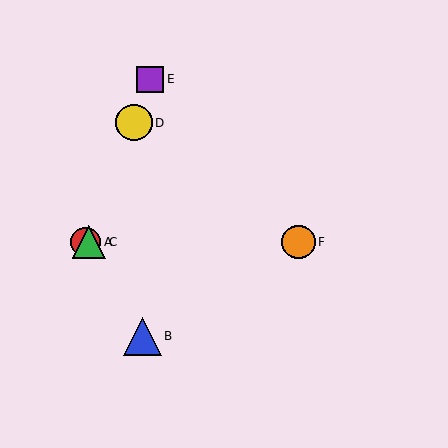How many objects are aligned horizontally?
3 objects (A, C, F) are aligned horizontally.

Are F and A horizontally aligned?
Yes, both are at y≈242.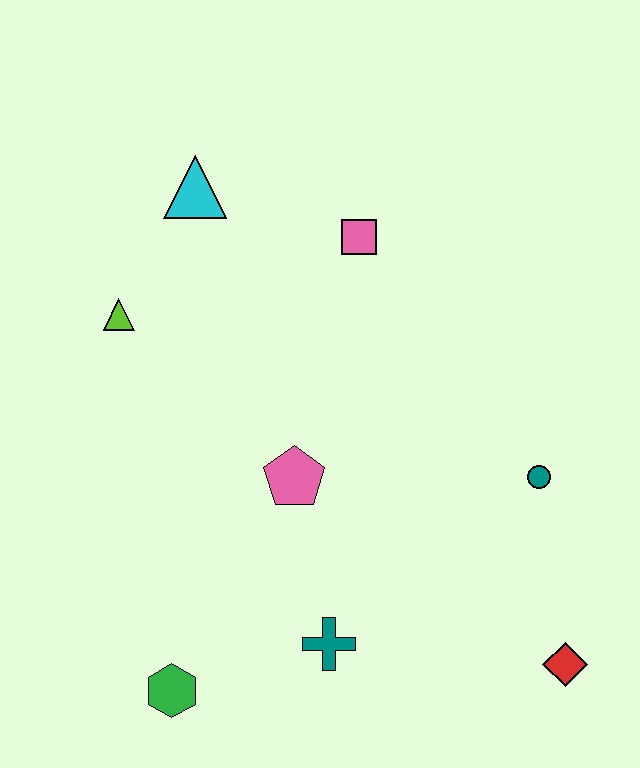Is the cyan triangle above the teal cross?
Yes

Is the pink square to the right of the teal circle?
No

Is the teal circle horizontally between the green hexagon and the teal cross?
No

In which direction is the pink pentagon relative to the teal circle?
The pink pentagon is to the left of the teal circle.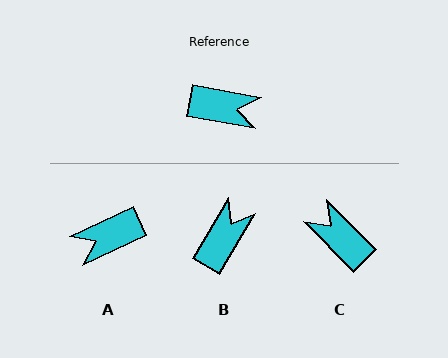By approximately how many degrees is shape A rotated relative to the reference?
Approximately 145 degrees clockwise.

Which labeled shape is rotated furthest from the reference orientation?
C, about 145 degrees away.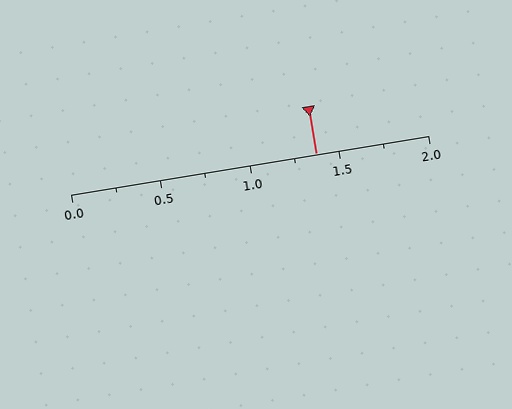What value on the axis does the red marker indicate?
The marker indicates approximately 1.38.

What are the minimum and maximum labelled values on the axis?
The axis runs from 0.0 to 2.0.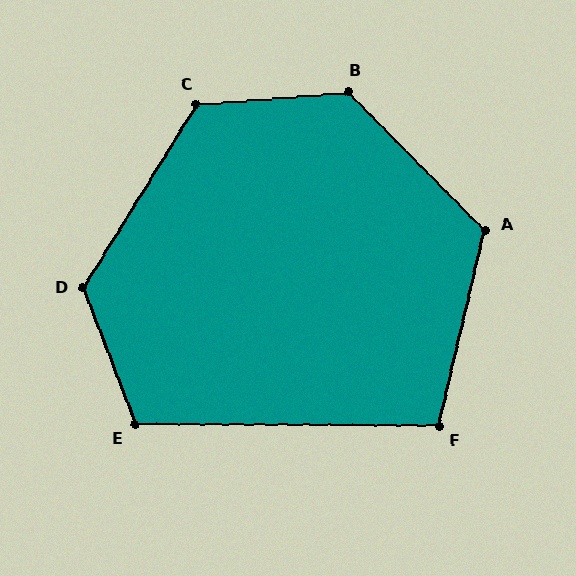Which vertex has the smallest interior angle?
F, at approximately 103 degrees.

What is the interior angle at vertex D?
Approximately 127 degrees (obtuse).